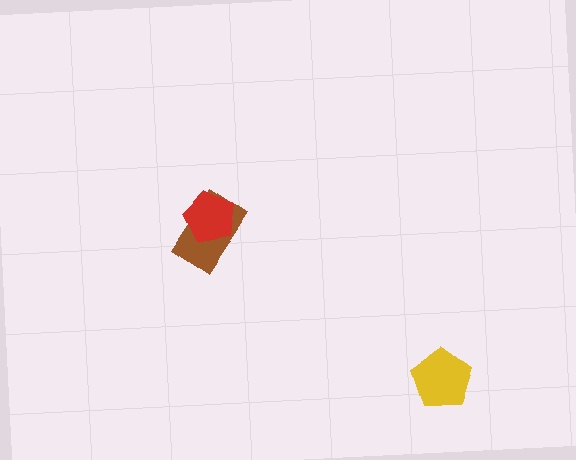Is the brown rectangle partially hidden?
Yes, it is partially covered by another shape.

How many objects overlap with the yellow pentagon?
0 objects overlap with the yellow pentagon.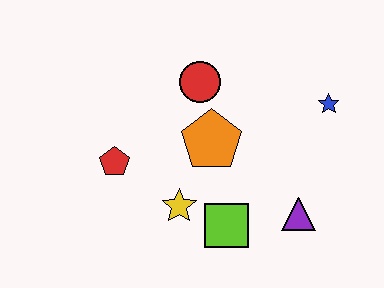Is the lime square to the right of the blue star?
No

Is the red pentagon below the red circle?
Yes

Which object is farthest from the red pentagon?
The blue star is farthest from the red pentagon.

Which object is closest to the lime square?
The yellow star is closest to the lime square.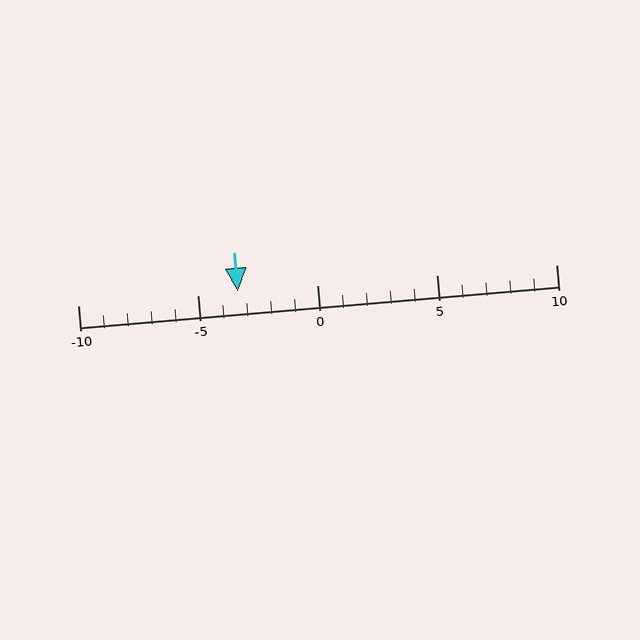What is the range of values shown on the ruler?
The ruler shows values from -10 to 10.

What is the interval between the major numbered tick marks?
The major tick marks are spaced 5 units apart.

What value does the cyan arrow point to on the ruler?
The cyan arrow points to approximately -3.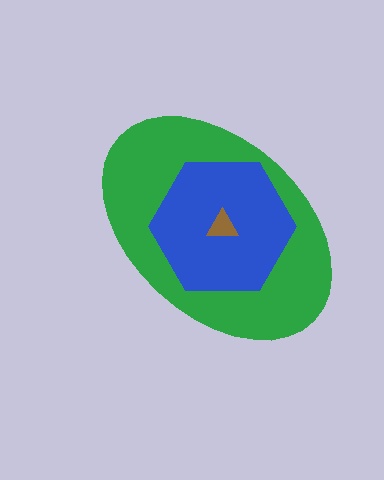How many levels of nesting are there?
3.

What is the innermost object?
The brown triangle.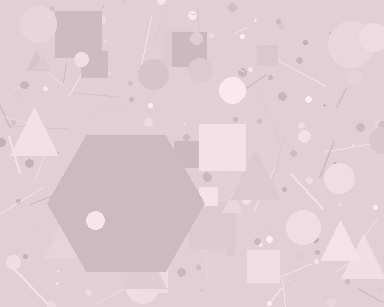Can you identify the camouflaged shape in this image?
The camouflaged shape is a hexagon.